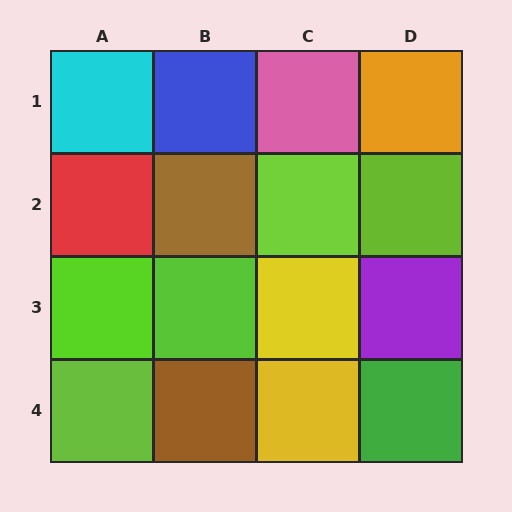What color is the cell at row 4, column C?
Yellow.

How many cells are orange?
1 cell is orange.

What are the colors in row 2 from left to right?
Red, brown, lime, lime.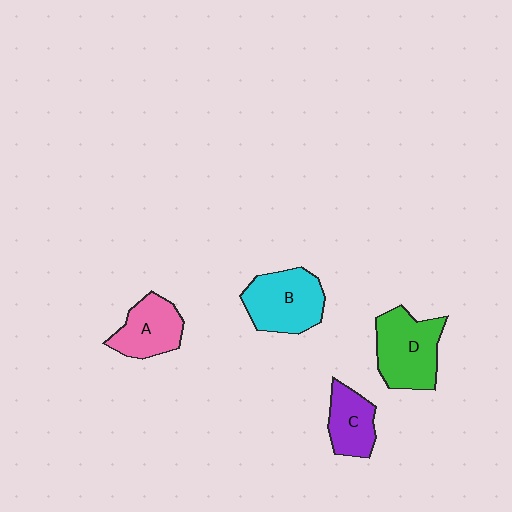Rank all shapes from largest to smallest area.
From largest to smallest: D (green), B (cyan), A (pink), C (purple).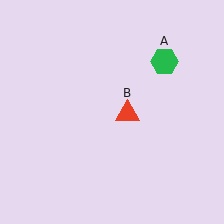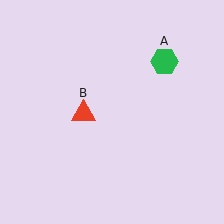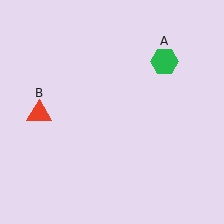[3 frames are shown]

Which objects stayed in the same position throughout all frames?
Green hexagon (object A) remained stationary.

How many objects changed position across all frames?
1 object changed position: red triangle (object B).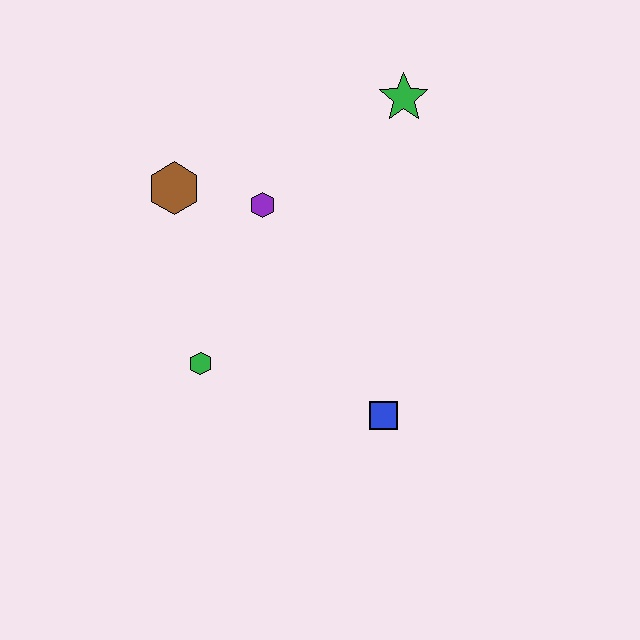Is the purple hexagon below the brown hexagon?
Yes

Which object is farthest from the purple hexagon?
The blue square is farthest from the purple hexagon.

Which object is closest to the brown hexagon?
The purple hexagon is closest to the brown hexagon.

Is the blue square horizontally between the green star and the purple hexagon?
Yes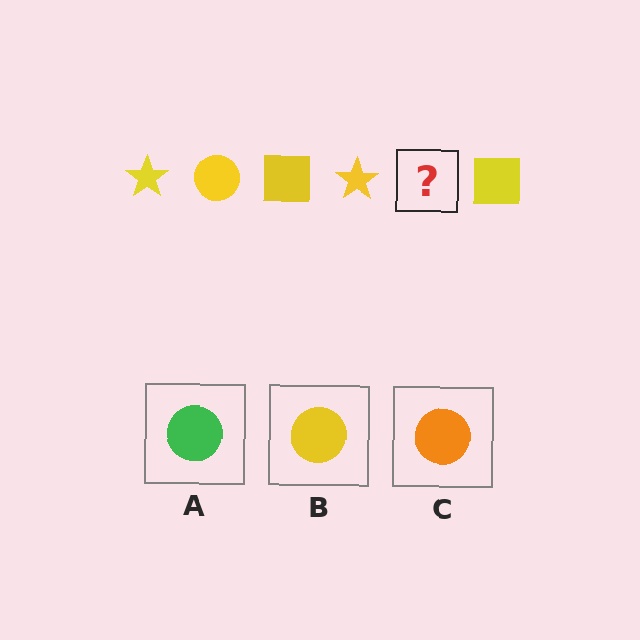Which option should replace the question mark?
Option B.